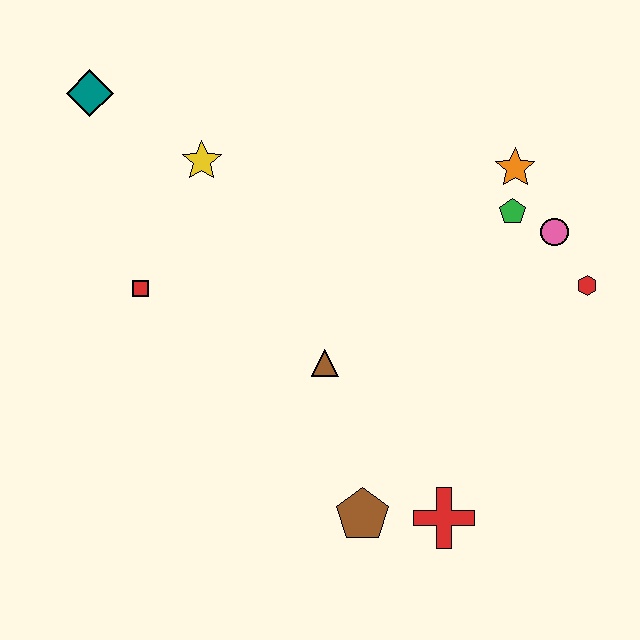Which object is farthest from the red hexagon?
The teal diamond is farthest from the red hexagon.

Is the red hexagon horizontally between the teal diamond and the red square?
No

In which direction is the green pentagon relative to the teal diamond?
The green pentagon is to the right of the teal diamond.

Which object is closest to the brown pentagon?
The red cross is closest to the brown pentagon.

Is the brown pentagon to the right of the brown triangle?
Yes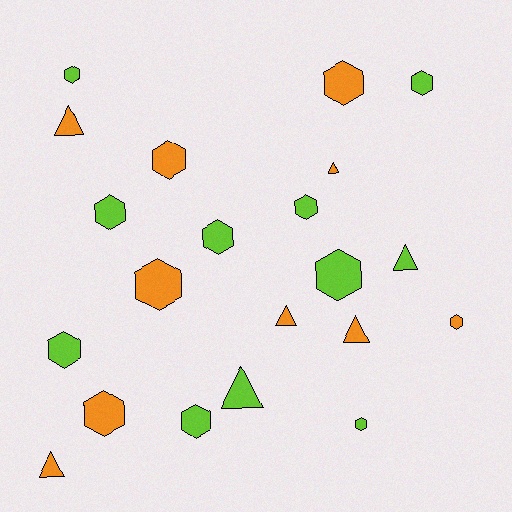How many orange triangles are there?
There are 5 orange triangles.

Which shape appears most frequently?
Hexagon, with 14 objects.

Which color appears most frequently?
Lime, with 11 objects.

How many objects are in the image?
There are 21 objects.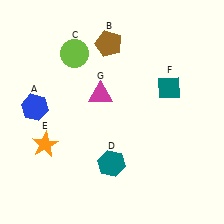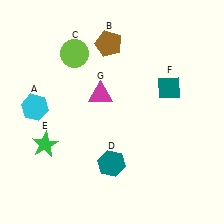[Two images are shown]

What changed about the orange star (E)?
In Image 1, E is orange. In Image 2, it changed to green.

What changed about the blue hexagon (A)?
In Image 1, A is blue. In Image 2, it changed to cyan.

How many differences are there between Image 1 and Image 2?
There are 2 differences between the two images.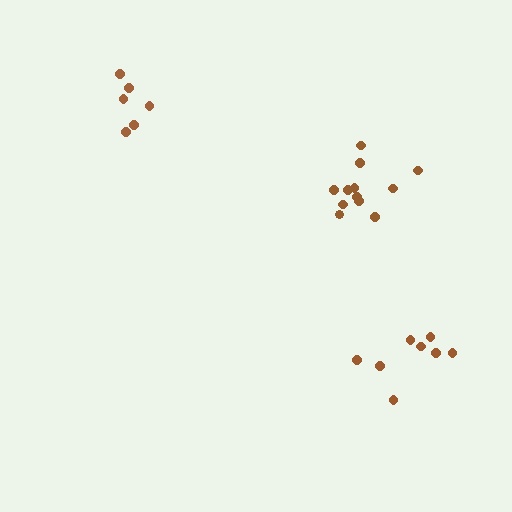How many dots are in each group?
Group 1: 12 dots, Group 2: 6 dots, Group 3: 8 dots (26 total).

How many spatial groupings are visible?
There are 3 spatial groupings.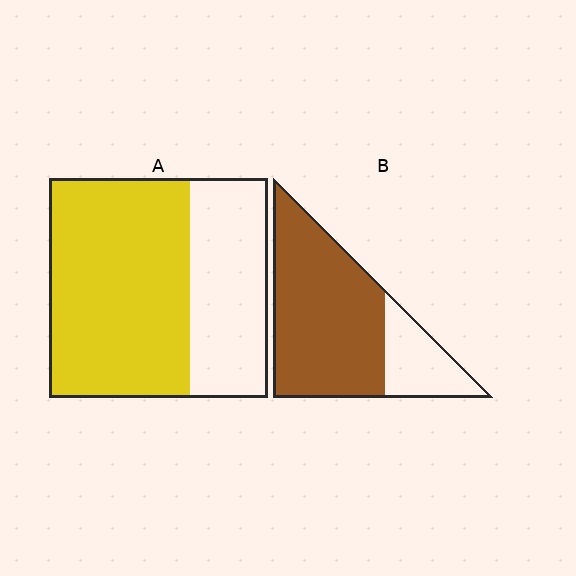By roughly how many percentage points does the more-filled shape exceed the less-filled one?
By roughly 10 percentage points (B over A).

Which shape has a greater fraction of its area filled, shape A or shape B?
Shape B.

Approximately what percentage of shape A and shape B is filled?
A is approximately 65% and B is approximately 75%.